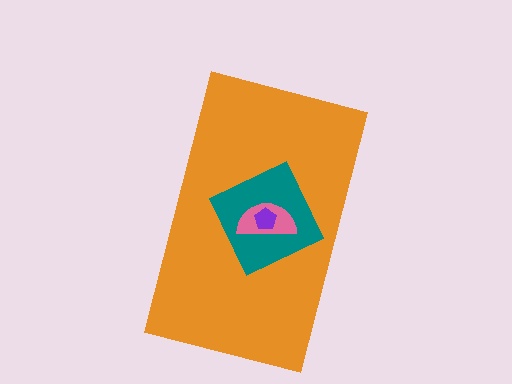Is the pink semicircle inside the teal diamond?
Yes.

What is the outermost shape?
The orange rectangle.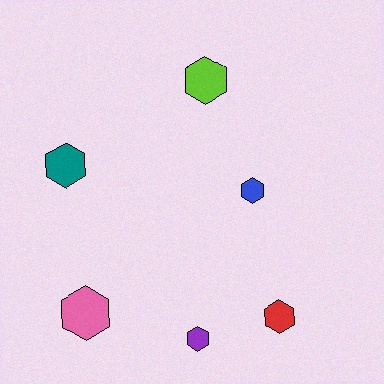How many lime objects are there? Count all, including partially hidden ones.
There is 1 lime object.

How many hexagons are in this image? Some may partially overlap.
There are 6 hexagons.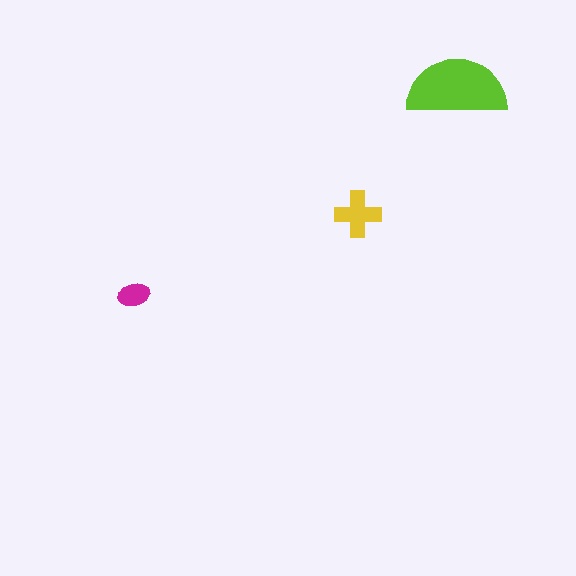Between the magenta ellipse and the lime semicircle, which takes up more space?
The lime semicircle.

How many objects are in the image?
There are 3 objects in the image.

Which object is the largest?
The lime semicircle.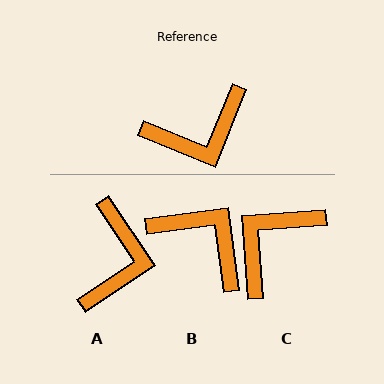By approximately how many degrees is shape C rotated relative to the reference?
Approximately 154 degrees clockwise.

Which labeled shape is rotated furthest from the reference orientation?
C, about 154 degrees away.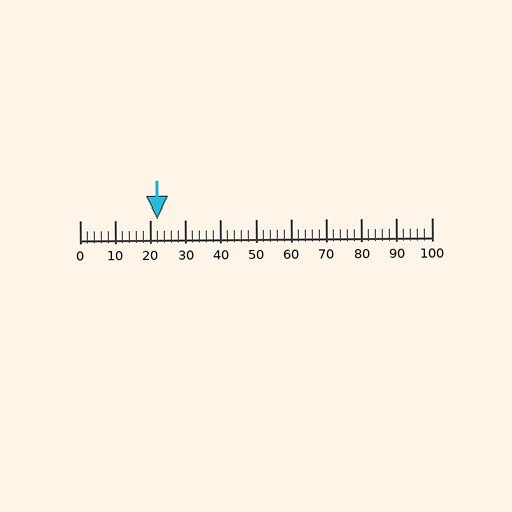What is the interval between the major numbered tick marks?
The major tick marks are spaced 10 units apart.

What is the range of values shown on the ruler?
The ruler shows values from 0 to 100.